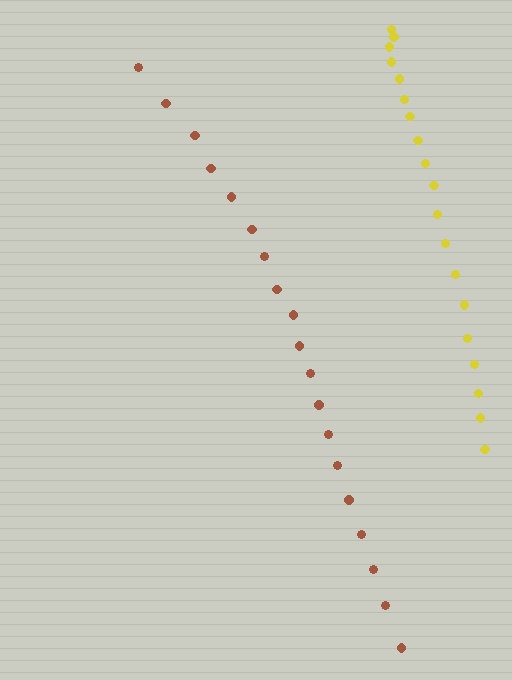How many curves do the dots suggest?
There are 2 distinct paths.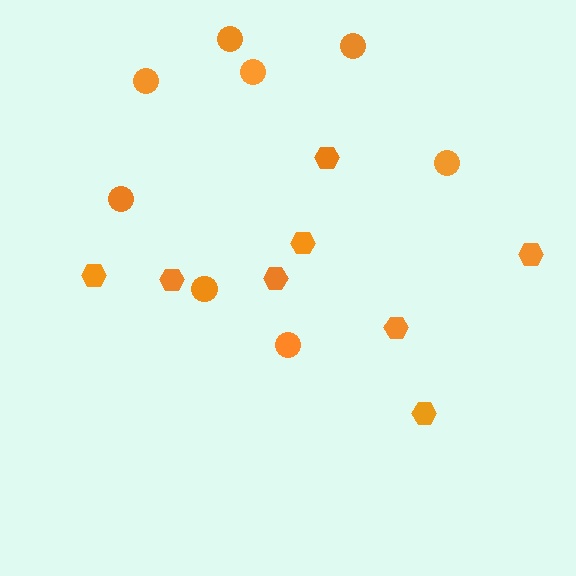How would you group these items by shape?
There are 2 groups: one group of circles (8) and one group of hexagons (8).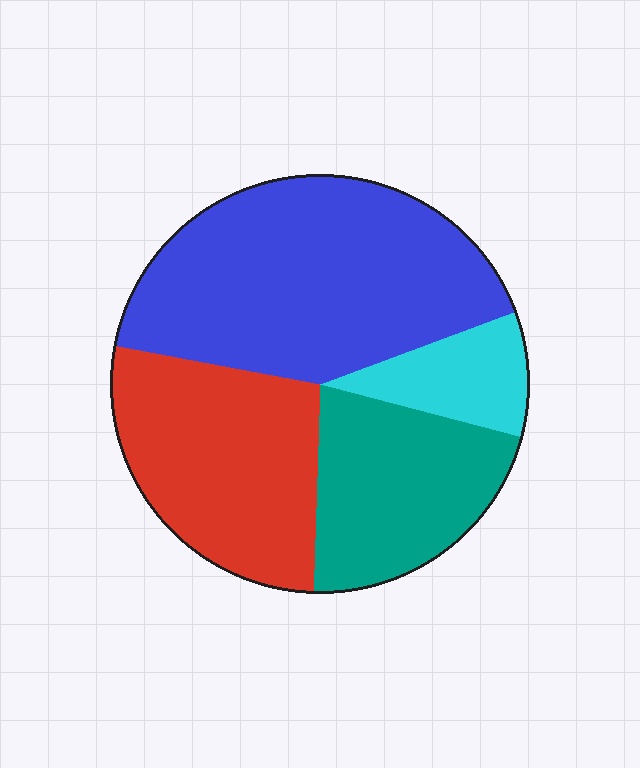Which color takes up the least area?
Cyan, at roughly 10%.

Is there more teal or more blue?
Blue.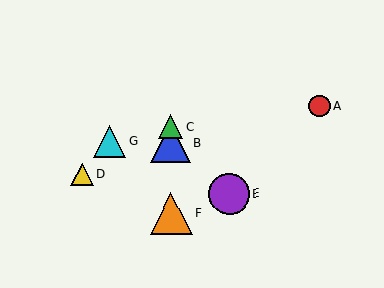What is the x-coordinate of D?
Object D is at x≈82.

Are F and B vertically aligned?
Yes, both are at x≈171.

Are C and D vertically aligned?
No, C is at x≈170 and D is at x≈82.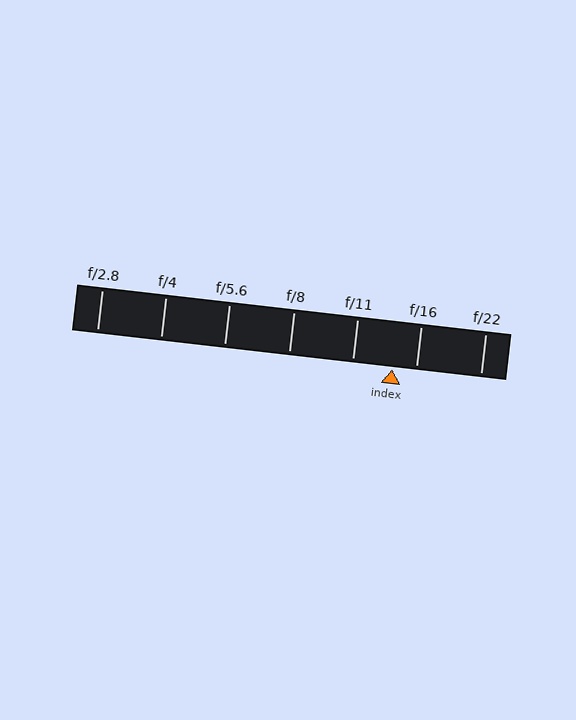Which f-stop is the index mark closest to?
The index mark is closest to f/16.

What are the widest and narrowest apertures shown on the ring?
The widest aperture shown is f/2.8 and the narrowest is f/22.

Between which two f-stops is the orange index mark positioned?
The index mark is between f/11 and f/16.